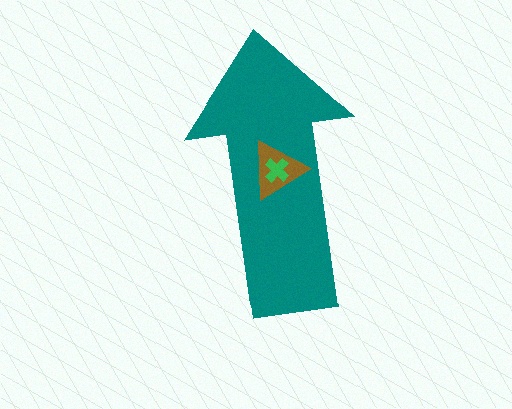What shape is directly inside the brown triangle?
The green cross.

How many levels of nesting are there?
3.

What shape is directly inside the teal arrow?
The brown triangle.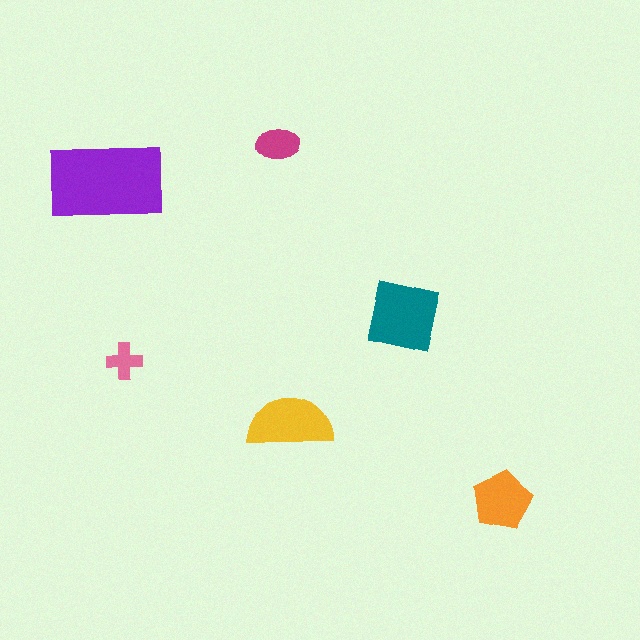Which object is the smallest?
The pink cross.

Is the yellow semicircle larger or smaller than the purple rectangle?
Smaller.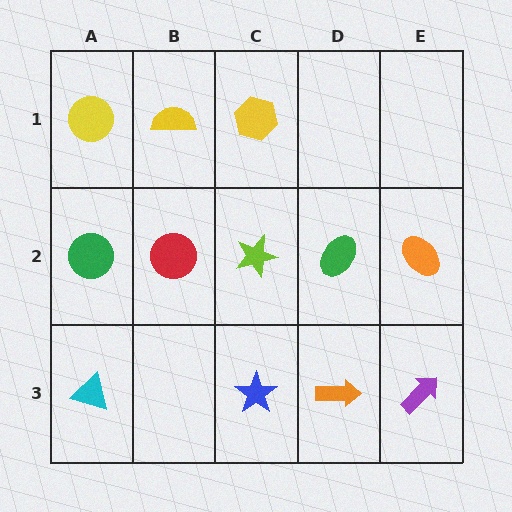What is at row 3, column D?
An orange arrow.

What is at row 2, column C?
A lime star.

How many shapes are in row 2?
5 shapes.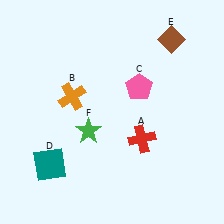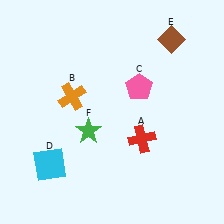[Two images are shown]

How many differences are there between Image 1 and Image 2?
There is 1 difference between the two images.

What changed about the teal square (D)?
In Image 1, D is teal. In Image 2, it changed to cyan.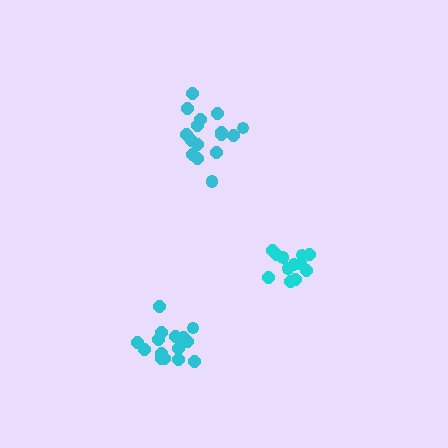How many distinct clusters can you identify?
There are 3 distinct clusters.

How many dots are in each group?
Group 1: 16 dots, Group 2: 13 dots, Group 3: 15 dots (44 total).